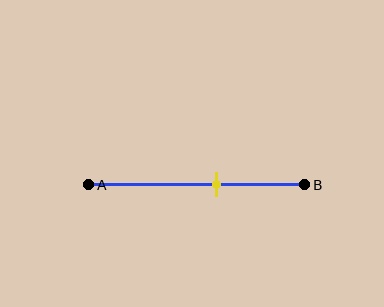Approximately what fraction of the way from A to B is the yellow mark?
The yellow mark is approximately 60% of the way from A to B.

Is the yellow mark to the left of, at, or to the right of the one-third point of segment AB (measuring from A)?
The yellow mark is to the right of the one-third point of segment AB.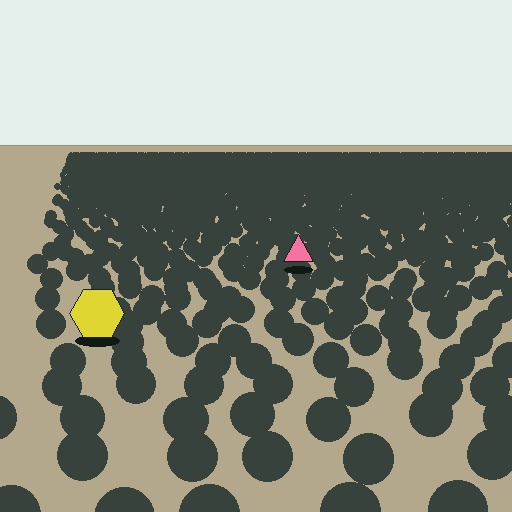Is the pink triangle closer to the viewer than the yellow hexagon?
No. The yellow hexagon is closer — you can tell from the texture gradient: the ground texture is coarser near it.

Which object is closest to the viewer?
The yellow hexagon is closest. The texture marks near it are larger and more spread out.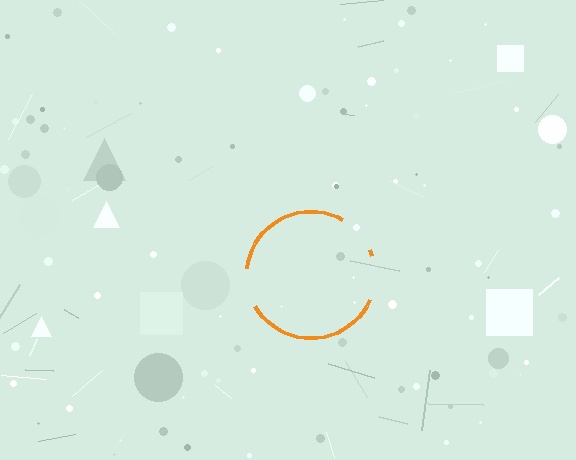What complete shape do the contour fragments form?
The contour fragments form a circle.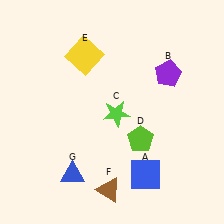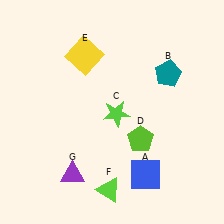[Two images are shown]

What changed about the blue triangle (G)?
In Image 1, G is blue. In Image 2, it changed to purple.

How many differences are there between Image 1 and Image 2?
There are 3 differences between the two images.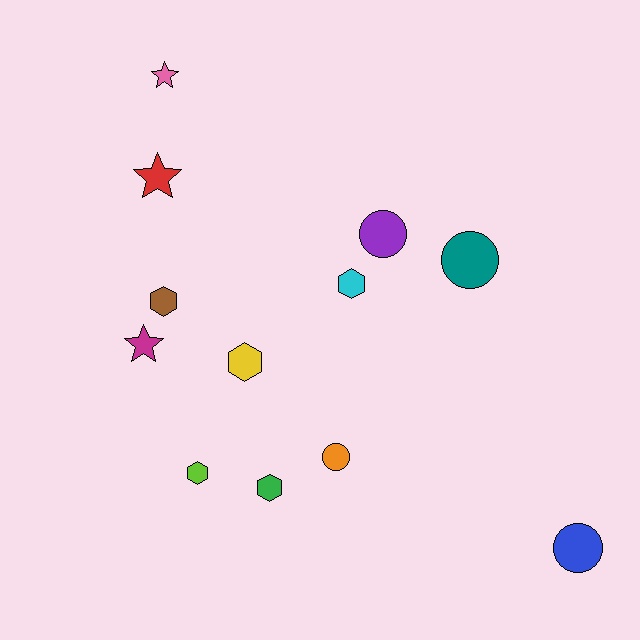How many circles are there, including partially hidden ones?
There are 4 circles.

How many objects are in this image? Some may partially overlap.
There are 12 objects.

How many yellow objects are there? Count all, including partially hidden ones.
There is 1 yellow object.